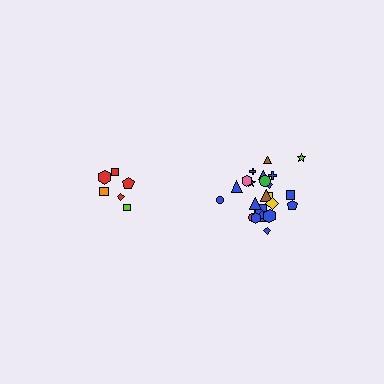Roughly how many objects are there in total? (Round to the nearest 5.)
Roughly 30 objects in total.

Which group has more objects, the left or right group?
The right group.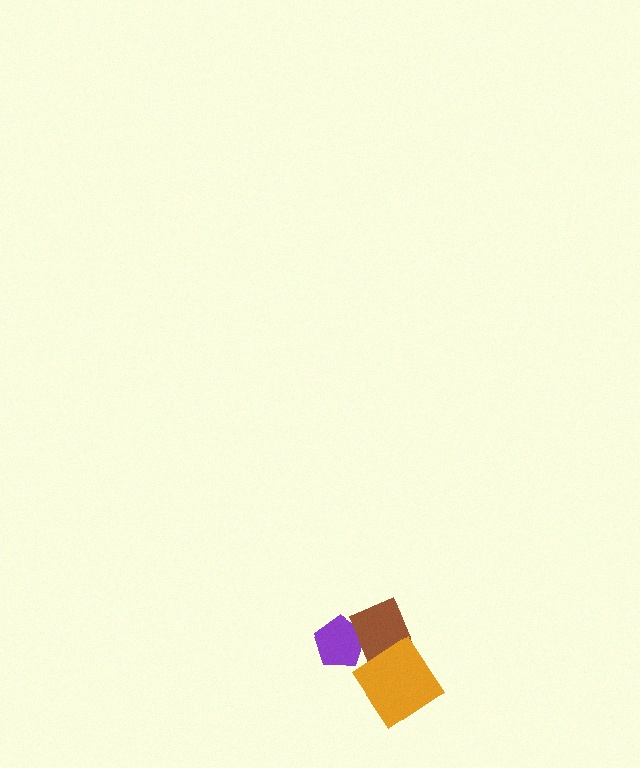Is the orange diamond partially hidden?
No, no other shape covers it.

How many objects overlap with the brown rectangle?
2 objects overlap with the brown rectangle.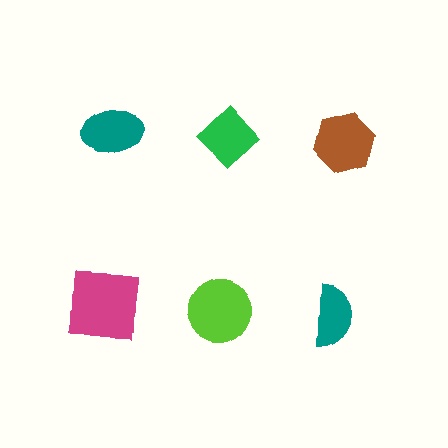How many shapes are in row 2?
3 shapes.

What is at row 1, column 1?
A teal ellipse.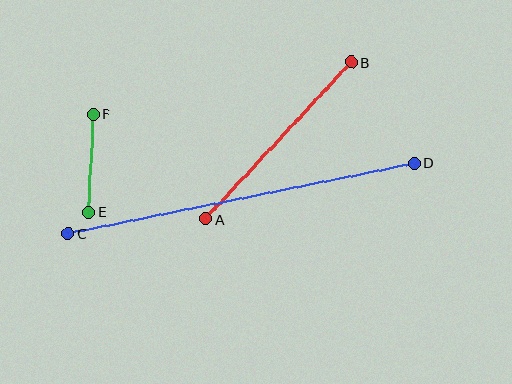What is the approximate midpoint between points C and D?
The midpoint is at approximately (241, 198) pixels.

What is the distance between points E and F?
The distance is approximately 98 pixels.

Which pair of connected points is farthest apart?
Points C and D are farthest apart.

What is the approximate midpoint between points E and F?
The midpoint is at approximately (91, 163) pixels.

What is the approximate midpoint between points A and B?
The midpoint is at approximately (278, 141) pixels.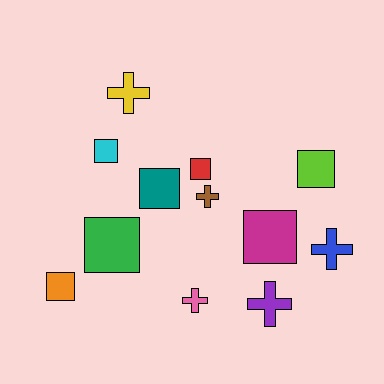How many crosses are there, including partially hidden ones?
There are 5 crosses.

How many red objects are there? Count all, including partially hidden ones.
There is 1 red object.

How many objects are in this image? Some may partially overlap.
There are 12 objects.